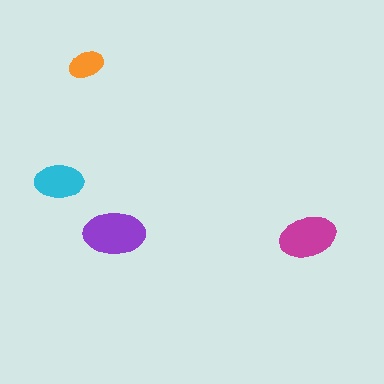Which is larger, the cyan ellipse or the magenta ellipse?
The magenta one.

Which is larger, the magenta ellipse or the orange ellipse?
The magenta one.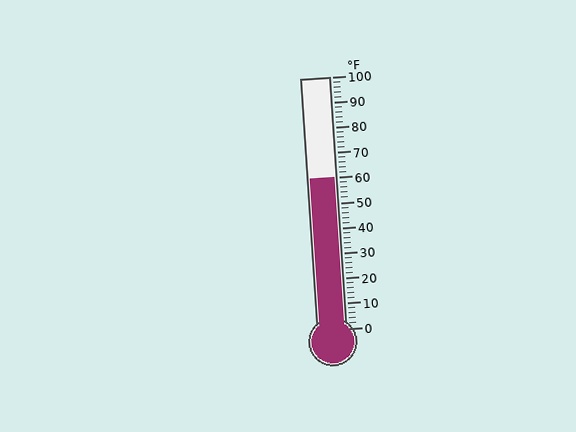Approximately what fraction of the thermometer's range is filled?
The thermometer is filled to approximately 60% of its range.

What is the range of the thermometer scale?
The thermometer scale ranges from 0°F to 100°F.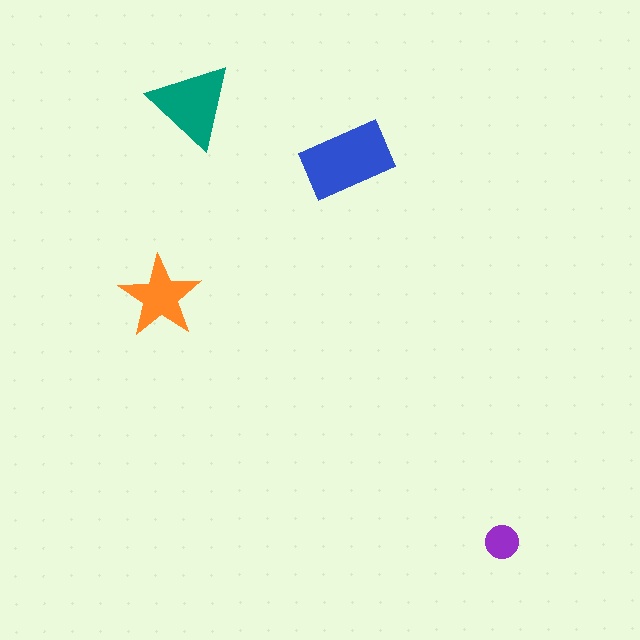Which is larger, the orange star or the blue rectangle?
The blue rectangle.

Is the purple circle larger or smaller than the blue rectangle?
Smaller.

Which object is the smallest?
The purple circle.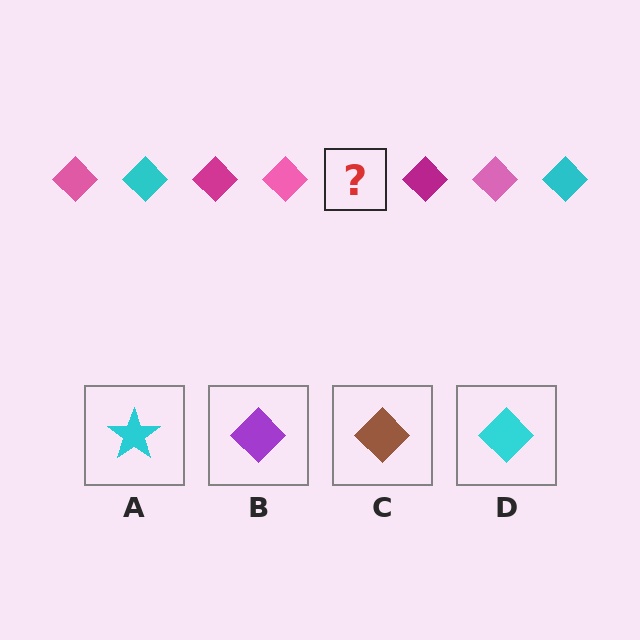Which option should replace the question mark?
Option D.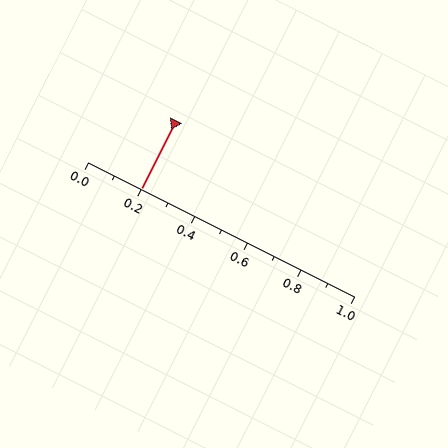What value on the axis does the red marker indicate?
The marker indicates approximately 0.2.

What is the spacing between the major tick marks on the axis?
The major ticks are spaced 0.2 apart.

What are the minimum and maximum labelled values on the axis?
The axis runs from 0.0 to 1.0.